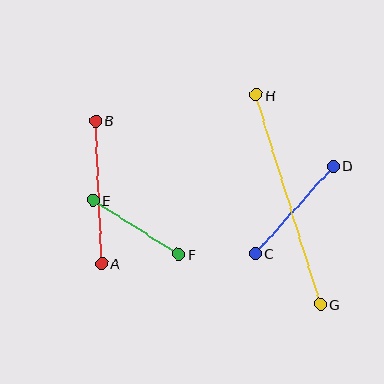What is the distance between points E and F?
The distance is approximately 101 pixels.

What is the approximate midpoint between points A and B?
The midpoint is at approximately (99, 192) pixels.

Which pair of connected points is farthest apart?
Points G and H are farthest apart.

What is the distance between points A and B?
The distance is approximately 143 pixels.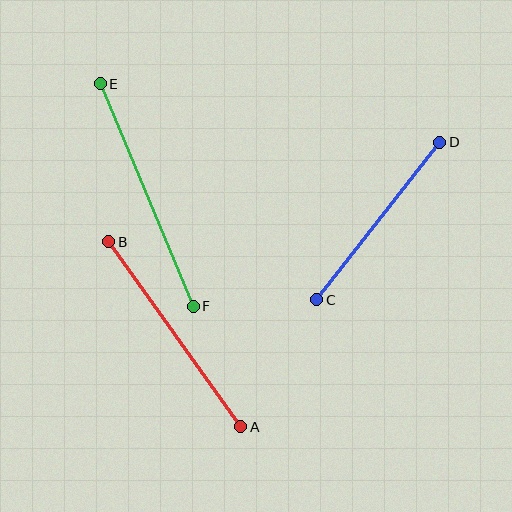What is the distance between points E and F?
The distance is approximately 241 pixels.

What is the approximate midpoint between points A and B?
The midpoint is at approximately (175, 334) pixels.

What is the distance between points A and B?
The distance is approximately 227 pixels.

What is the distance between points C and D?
The distance is approximately 200 pixels.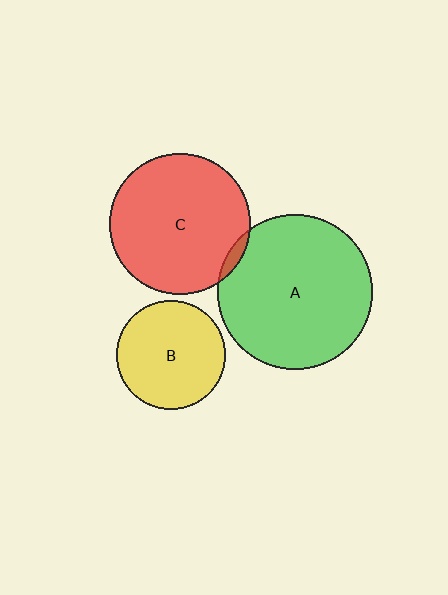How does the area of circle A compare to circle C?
Approximately 1.2 times.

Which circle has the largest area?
Circle A (green).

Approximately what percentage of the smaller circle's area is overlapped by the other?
Approximately 5%.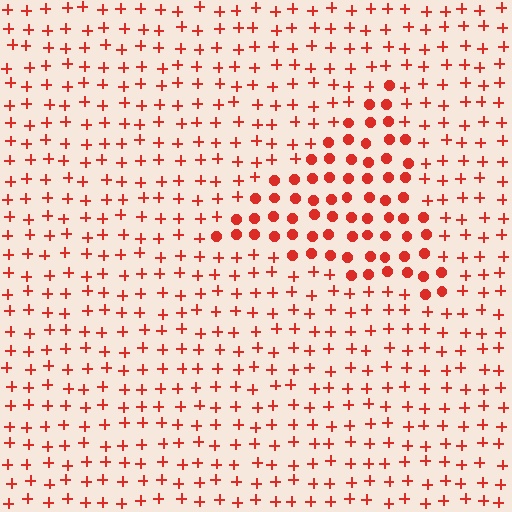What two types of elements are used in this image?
The image uses circles inside the triangle region and plus signs outside it.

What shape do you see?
I see a triangle.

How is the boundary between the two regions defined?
The boundary is defined by a change in element shape: circles inside vs. plus signs outside. All elements share the same color and spacing.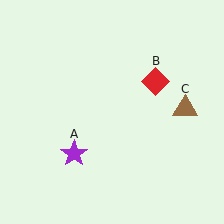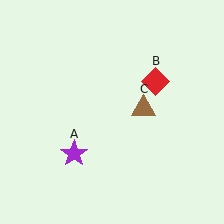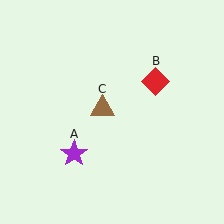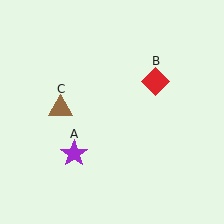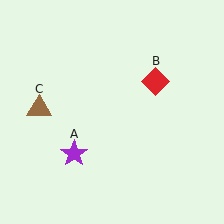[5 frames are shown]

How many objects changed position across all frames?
1 object changed position: brown triangle (object C).